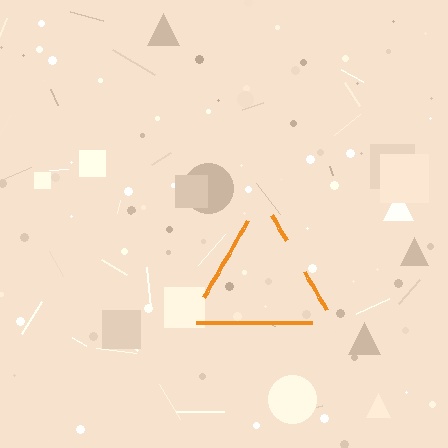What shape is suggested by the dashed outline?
The dashed outline suggests a triangle.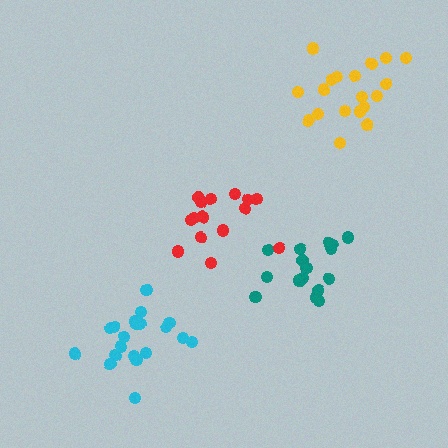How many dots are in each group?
Group 1: 20 dots, Group 2: 19 dots, Group 3: 17 dots, Group 4: 15 dots (71 total).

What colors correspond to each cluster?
The clusters are colored: cyan, yellow, teal, red.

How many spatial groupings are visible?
There are 4 spatial groupings.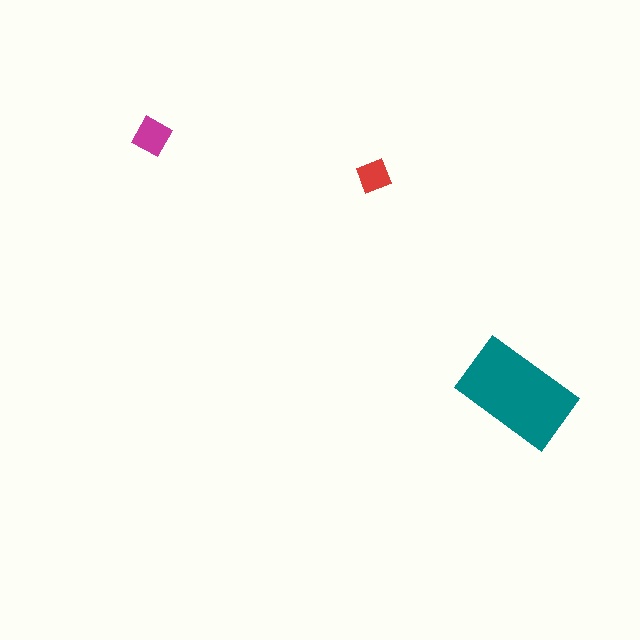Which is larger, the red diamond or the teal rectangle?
The teal rectangle.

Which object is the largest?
The teal rectangle.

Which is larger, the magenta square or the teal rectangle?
The teal rectangle.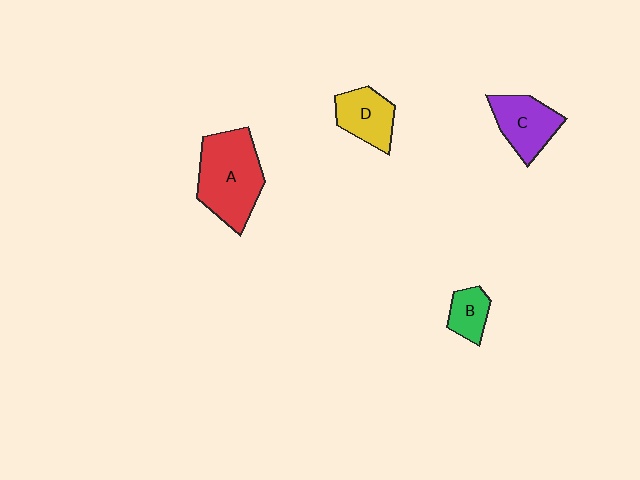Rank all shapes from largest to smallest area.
From largest to smallest: A (red), C (purple), D (yellow), B (green).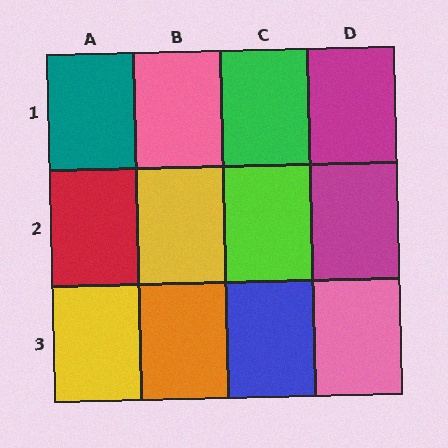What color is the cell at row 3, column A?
Yellow.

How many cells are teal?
1 cell is teal.